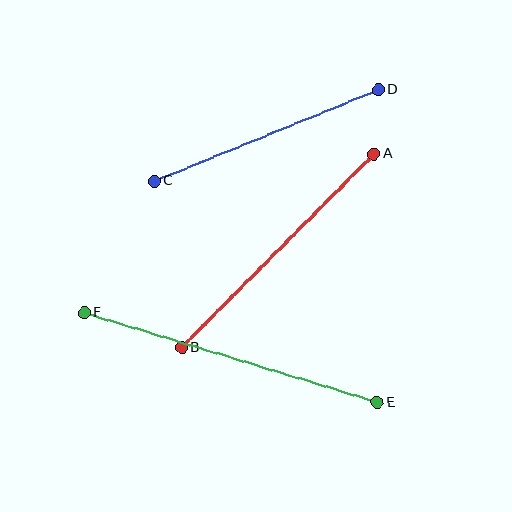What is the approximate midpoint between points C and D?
The midpoint is at approximately (266, 135) pixels.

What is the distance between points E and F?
The distance is approximately 306 pixels.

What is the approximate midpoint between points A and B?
The midpoint is at approximately (278, 251) pixels.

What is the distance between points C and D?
The distance is approximately 242 pixels.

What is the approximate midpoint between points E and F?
The midpoint is at approximately (231, 358) pixels.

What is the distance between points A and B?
The distance is approximately 273 pixels.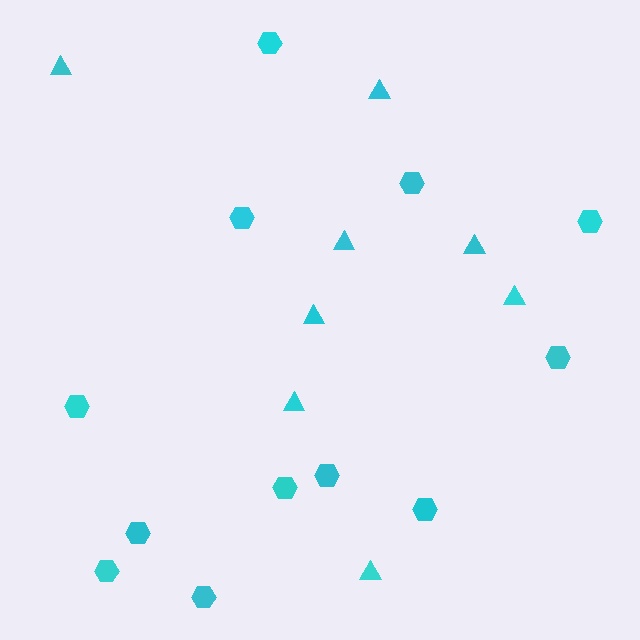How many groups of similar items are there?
There are 2 groups: one group of hexagons (12) and one group of triangles (8).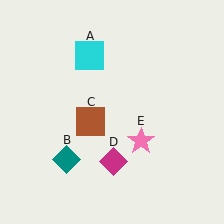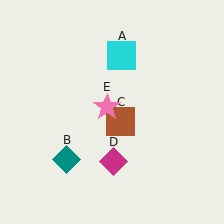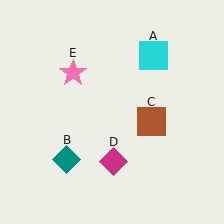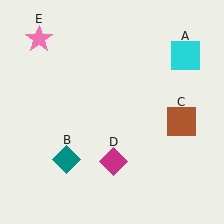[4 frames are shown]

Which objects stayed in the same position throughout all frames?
Teal diamond (object B) and magenta diamond (object D) remained stationary.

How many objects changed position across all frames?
3 objects changed position: cyan square (object A), brown square (object C), pink star (object E).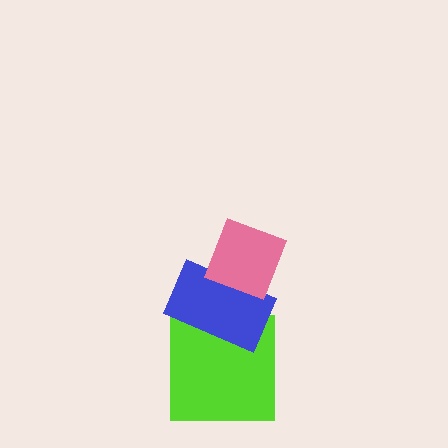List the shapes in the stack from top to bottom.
From top to bottom: the pink diamond, the blue rectangle, the lime square.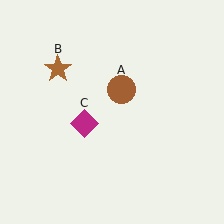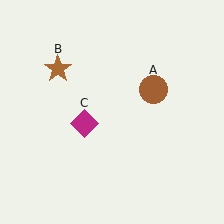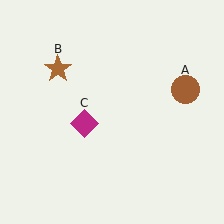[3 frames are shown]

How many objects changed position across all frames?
1 object changed position: brown circle (object A).